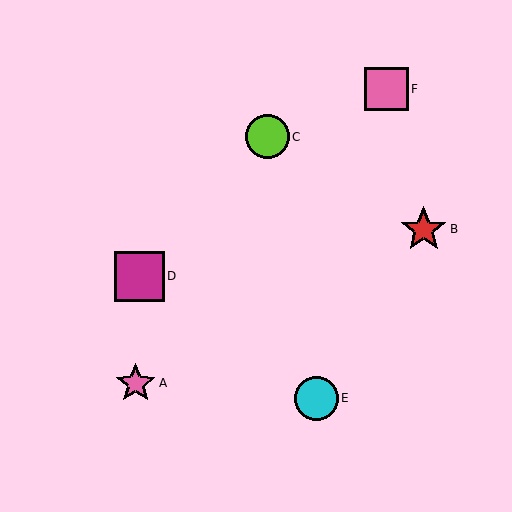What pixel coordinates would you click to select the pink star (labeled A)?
Click at (136, 383) to select the pink star A.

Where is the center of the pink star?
The center of the pink star is at (136, 383).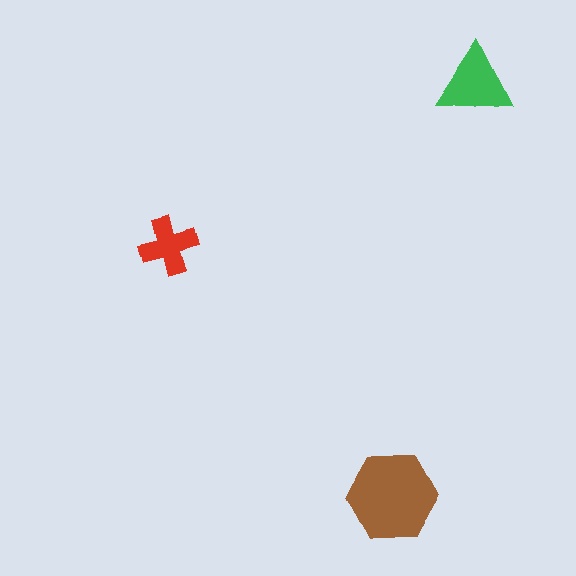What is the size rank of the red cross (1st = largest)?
3rd.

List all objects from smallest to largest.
The red cross, the green triangle, the brown hexagon.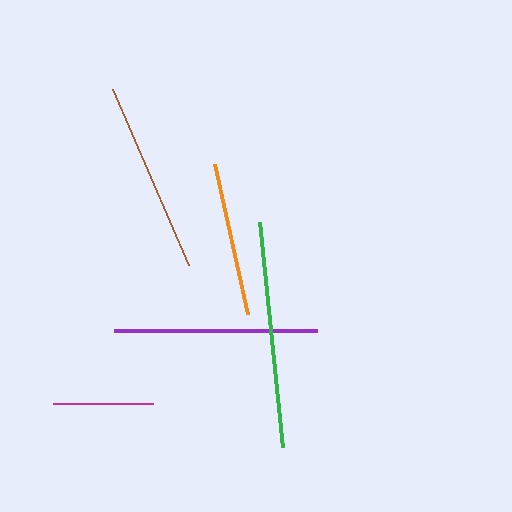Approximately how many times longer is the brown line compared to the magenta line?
The brown line is approximately 1.9 times the length of the magenta line.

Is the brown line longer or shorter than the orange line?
The brown line is longer than the orange line.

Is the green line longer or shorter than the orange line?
The green line is longer than the orange line.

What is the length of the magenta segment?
The magenta segment is approximately 100 pixels long.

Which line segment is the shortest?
The magenta line is the shortest at approximately 100 pixels.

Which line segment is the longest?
The green line is the longest at approximately 227 pixels.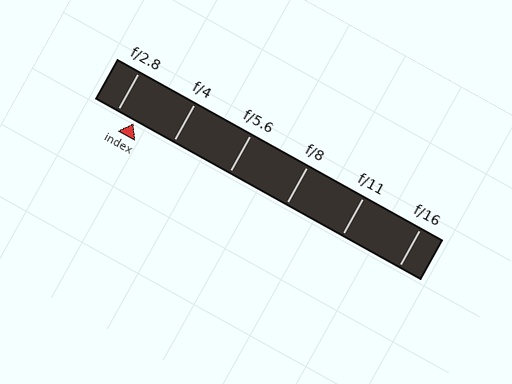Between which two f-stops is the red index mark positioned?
The index mark is between f/2.8 and f/4.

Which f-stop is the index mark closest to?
The index mark is closest to f/2.8.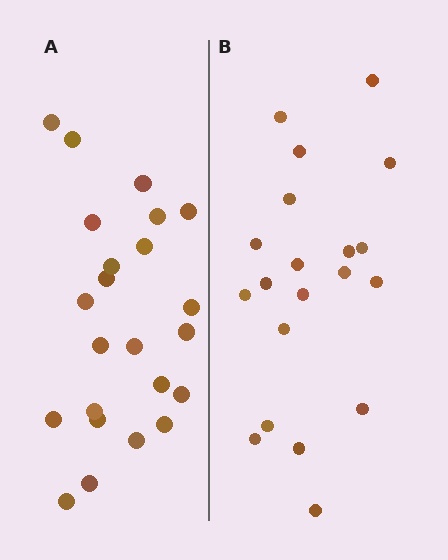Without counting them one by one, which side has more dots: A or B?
Region A (the left region) has more dots.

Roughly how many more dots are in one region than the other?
Region A has just a few more — roughly 2 or 3 more dots than region B.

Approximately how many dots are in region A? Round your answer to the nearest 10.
About 20 dots. (The exact count is 23, which rounds to 20.)